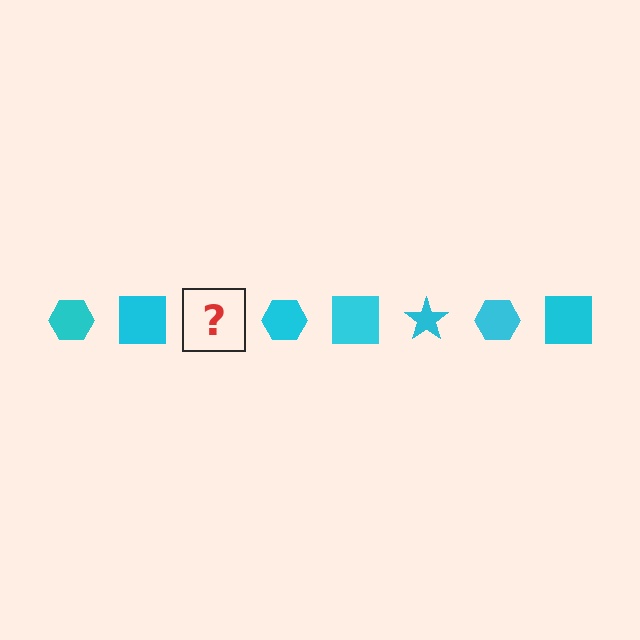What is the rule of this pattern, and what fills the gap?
The rule is that the pattern cycles through hexagon, square, star shapes in cyan. The gap should be filled with a cyan star.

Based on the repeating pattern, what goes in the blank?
The blank should be a cyan star.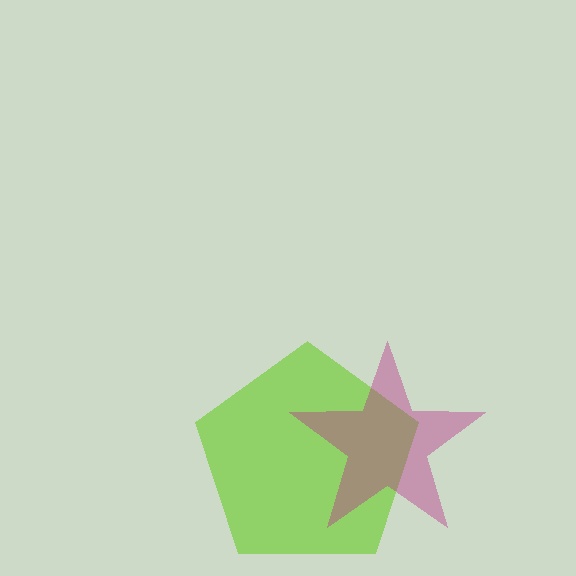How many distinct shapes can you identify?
There are 2 distinct shapes: a lime pentagon, a magenta star.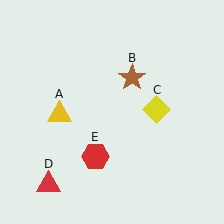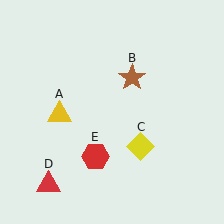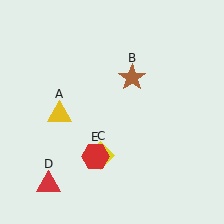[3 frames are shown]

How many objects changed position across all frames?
1 object changed position: yellow diamond (object C).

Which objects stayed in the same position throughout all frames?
Yellow triangle (object A) and brown star (object B) and red triangle (object D) and red hexagon (object E) remained stationary.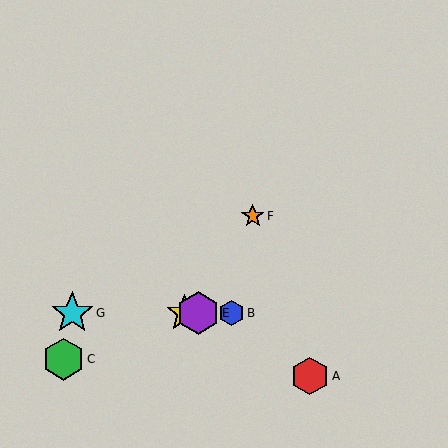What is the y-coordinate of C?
Object C is at y≈359.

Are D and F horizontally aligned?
No, D is at y≈313 and F is at y≈216.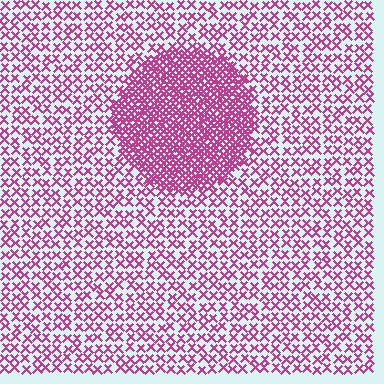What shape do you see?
I see a circle.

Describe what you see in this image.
The image contains small magenta elements arranged at two different densities. A circle-shaped region is visible where the elements are more densely packed than the surrounding area.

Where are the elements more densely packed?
The elements are more densely packed inside the circle boundary.